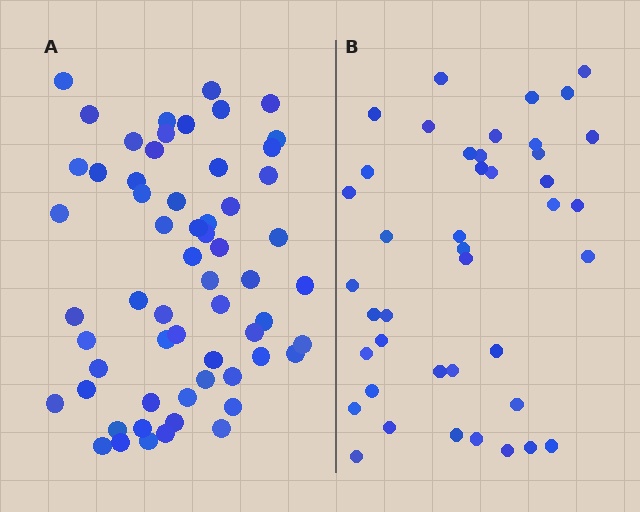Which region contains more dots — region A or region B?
Region A (the left region) has more dots.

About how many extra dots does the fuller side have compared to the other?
Region A has approximately 20 more dots than region B.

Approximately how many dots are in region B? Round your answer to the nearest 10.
About 40 dots. (The exact count is 42, which rounds to 40.)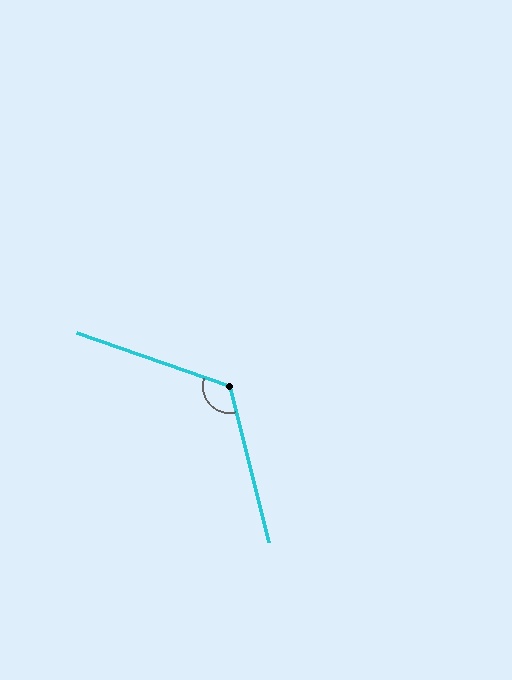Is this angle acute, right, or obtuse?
It is obtuse.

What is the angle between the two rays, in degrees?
Approximately 123 degrees.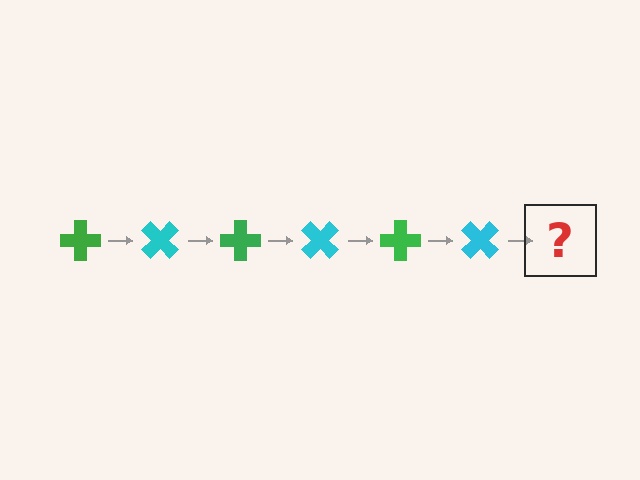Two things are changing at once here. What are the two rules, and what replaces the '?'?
The two rules are that it rotates 45 degrees each step and the color cycles through green and cyan. The '?' should be a green cross, rotated 270 degrees from the start.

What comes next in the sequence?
The next element should be a green cross, rotated 270 degrees from the start.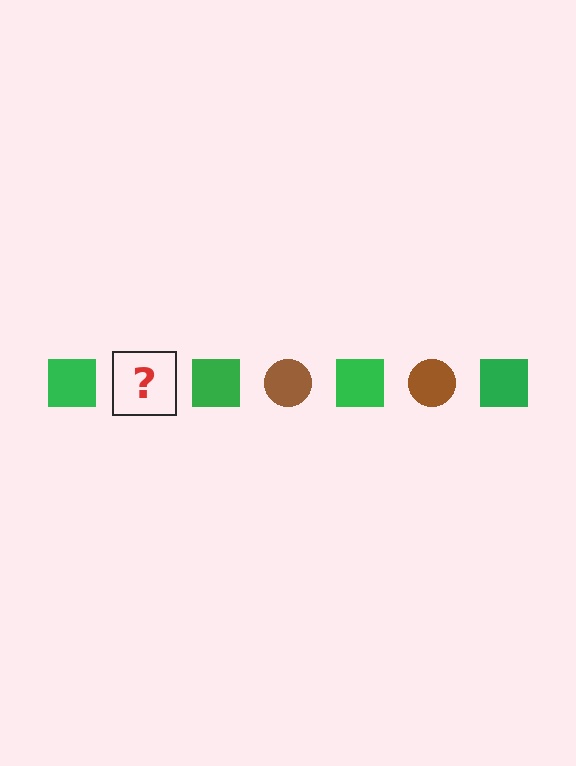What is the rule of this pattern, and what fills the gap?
The rule is that the pattern alternates between green square and brown circle. The gap should be filled with a brown circle.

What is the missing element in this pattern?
The missing element is a brown circle.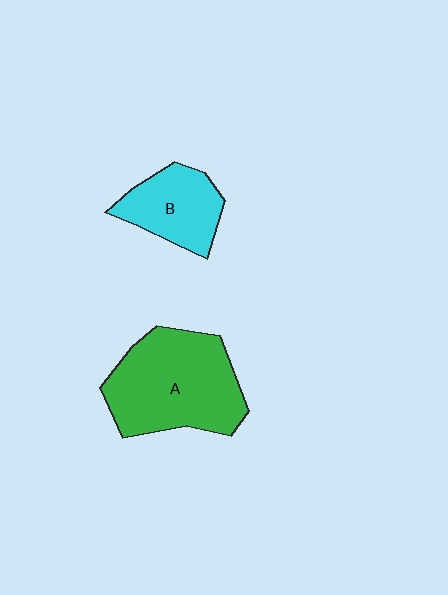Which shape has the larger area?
Shape A (green).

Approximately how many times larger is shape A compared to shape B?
Approximately 1.8 times.